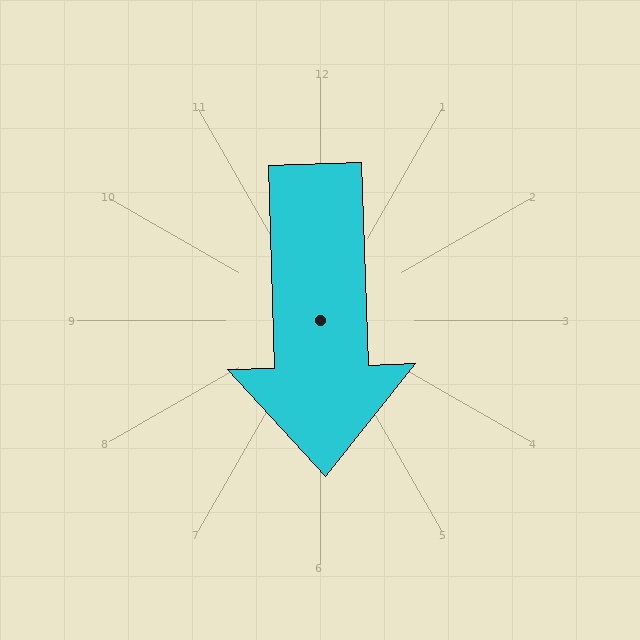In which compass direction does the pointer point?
South.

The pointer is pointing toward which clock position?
Roughly 6 o'clock.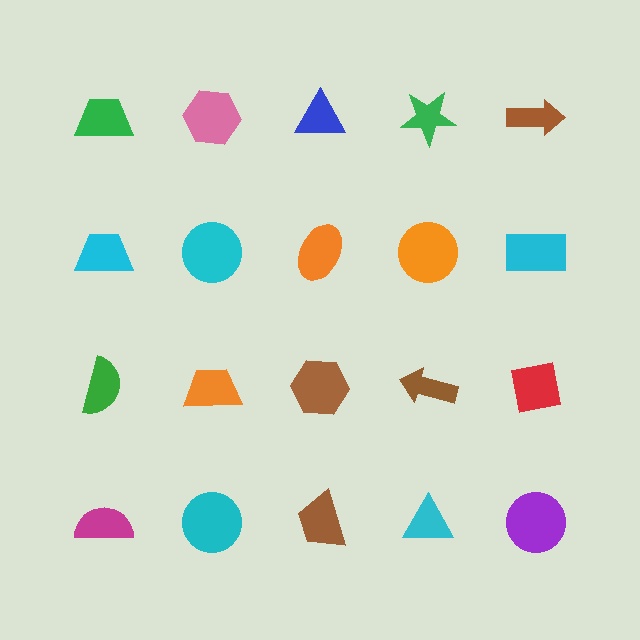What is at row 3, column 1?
A green semicircle.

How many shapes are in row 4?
5 shapes.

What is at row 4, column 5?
A purple circle.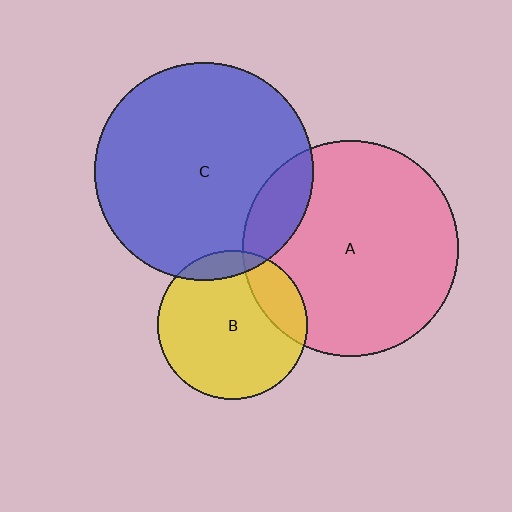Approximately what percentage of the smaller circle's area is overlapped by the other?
Approximately 15%.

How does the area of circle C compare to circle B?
Approximately 2.1 times.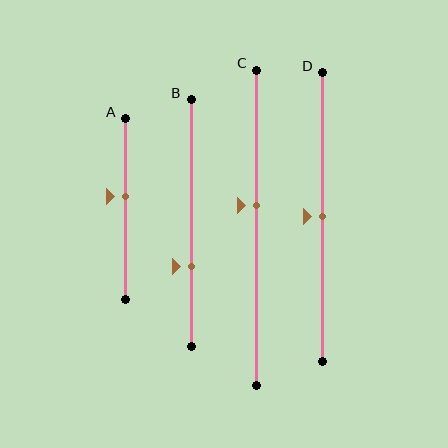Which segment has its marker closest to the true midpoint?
Segment D has its marker closest to the true midpoint.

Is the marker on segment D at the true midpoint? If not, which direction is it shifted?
Yes, the marker on segment D is at the true midpoint.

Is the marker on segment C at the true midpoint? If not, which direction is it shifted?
No, the marker on segment C is shifted upward by about 7% of the segment length.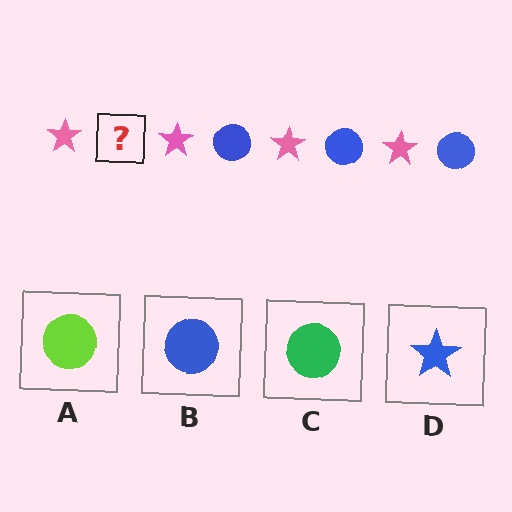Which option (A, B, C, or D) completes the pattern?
B.